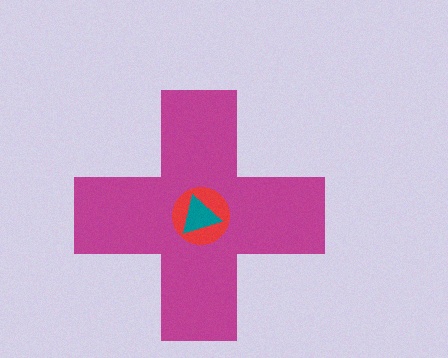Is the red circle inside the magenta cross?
Yes.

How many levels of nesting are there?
3.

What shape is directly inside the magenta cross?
The red circle.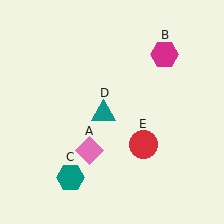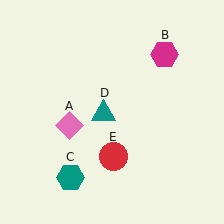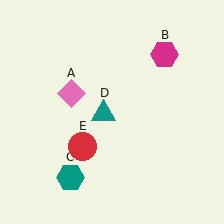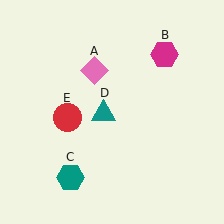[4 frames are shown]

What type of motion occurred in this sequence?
The pink diamond (object A), red circle (object E) rotated clockwise around the center of the scene.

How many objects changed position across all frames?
2 objects changed position: pink diamond (object A), red circle (object E).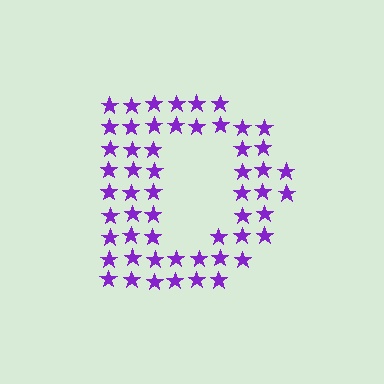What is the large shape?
The large shape is the letter D.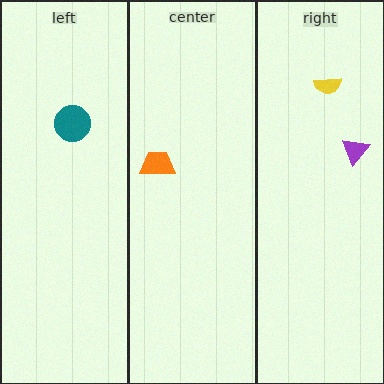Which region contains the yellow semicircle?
The right region.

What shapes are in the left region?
The teal circle.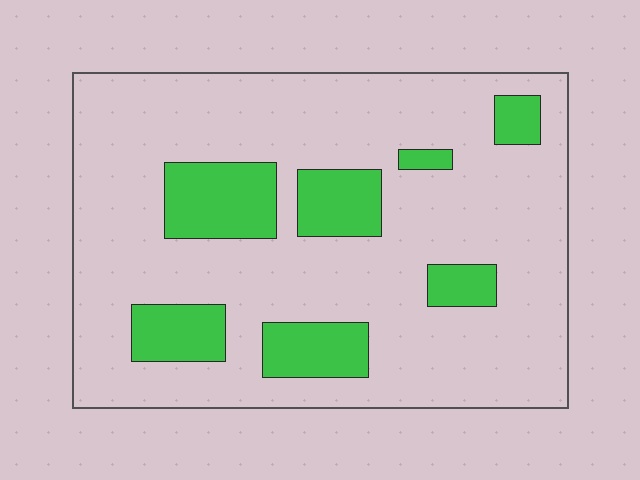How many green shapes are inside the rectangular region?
7.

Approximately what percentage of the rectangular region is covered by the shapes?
Approximately 20%.